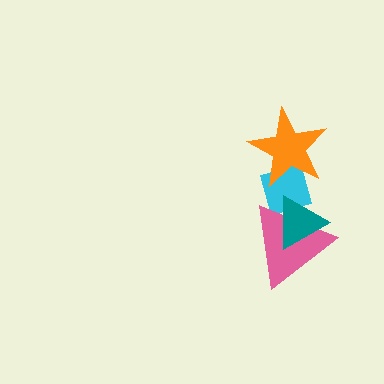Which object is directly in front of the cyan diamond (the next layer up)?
The pink triangle is directly in front of the cyan diamond.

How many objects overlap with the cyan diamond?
3 objects overlap with the cyan diamond.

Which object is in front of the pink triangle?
The teal triangle is in front of the pink triangle.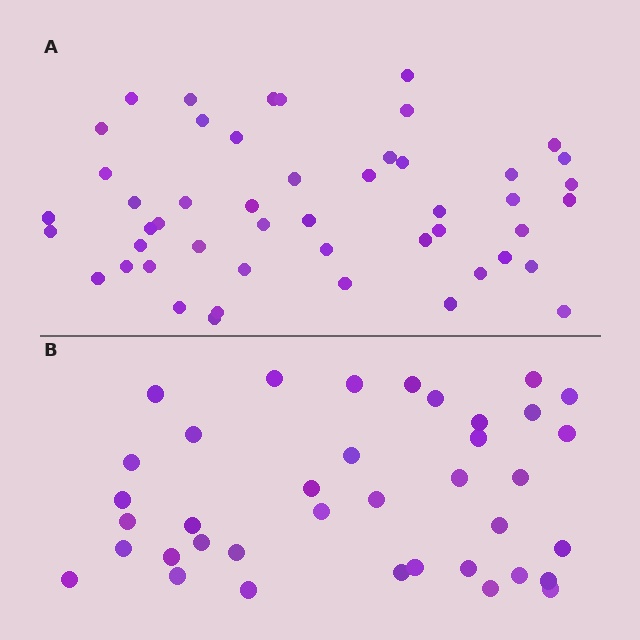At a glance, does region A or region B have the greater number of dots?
Region A (the top region) has more dots.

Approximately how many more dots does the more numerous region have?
Region A has roughly 12 or so more dots than region B.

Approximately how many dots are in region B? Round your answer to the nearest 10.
About 40 dots. (The exact count is 38, which rounds to 40.)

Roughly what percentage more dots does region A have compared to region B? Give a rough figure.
About 30% more.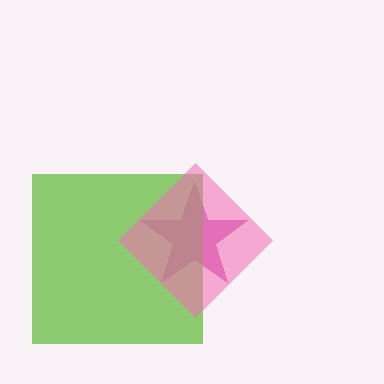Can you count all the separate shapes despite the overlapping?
Yes, there are 3 separate shapes.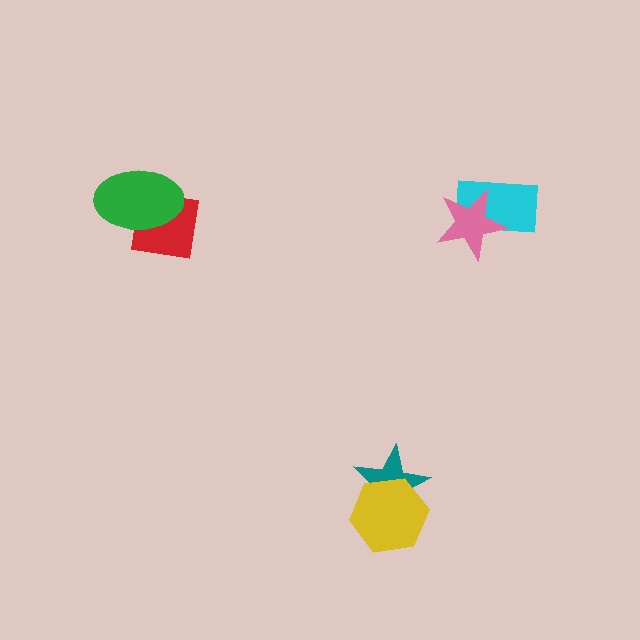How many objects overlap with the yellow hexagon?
1 object overlaps with the yellow hexagon.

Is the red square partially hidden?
Yes, it is partially covered by another shape.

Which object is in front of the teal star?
The yellow hexagon is in front of the teal star.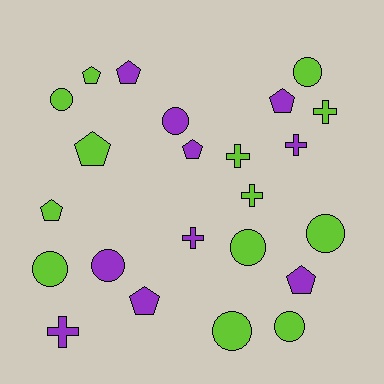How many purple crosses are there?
There are 3 purple crosses.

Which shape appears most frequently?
Circle, with 9 objects.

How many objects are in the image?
There are 23 objects.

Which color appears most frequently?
Lime, with 13 objects.